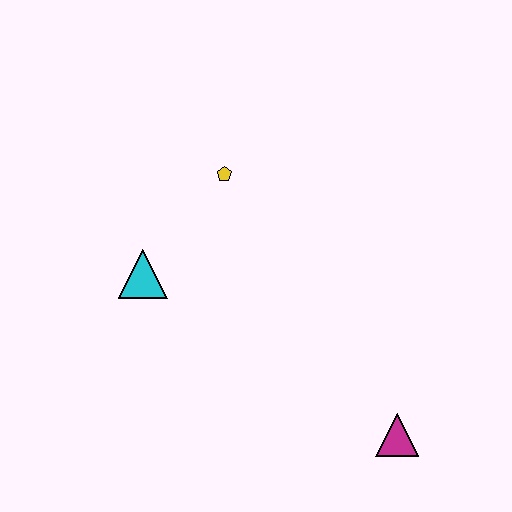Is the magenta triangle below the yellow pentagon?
Yes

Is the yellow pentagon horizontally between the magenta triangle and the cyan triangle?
Yes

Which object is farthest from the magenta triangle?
The yellow pentagon is farthest from the magenta triangle.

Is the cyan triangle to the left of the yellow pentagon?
Yes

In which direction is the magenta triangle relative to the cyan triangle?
The magenta triangle is to the right of the cyan triangle.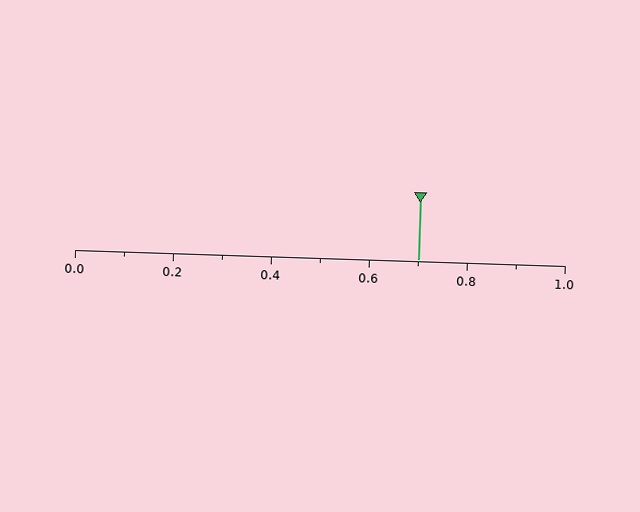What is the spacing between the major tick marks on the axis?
The major ticks are spaced 0.2 apart.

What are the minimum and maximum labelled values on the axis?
The axis runs from 0.0 to 1.0.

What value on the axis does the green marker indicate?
The marker indicates approximately 0.7.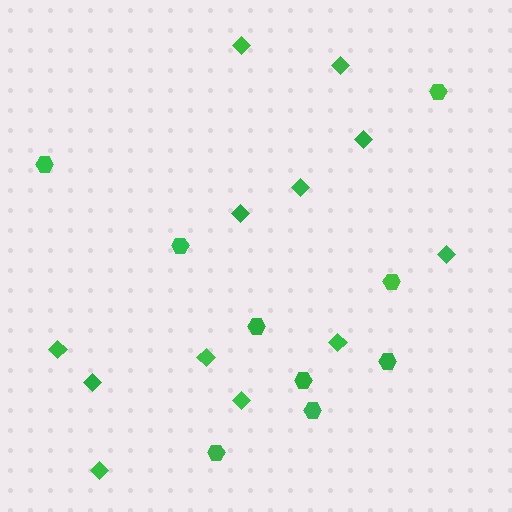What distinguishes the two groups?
There are 2 groups: one group of hexagons (9) and one group of diamonds (12).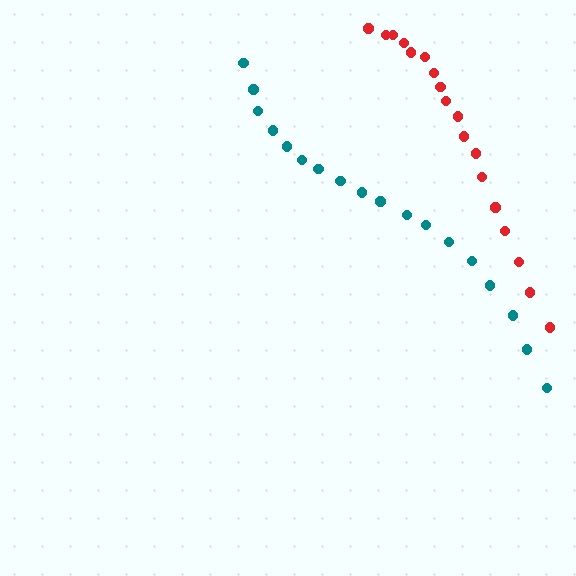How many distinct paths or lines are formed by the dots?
There are 2 distinct paths.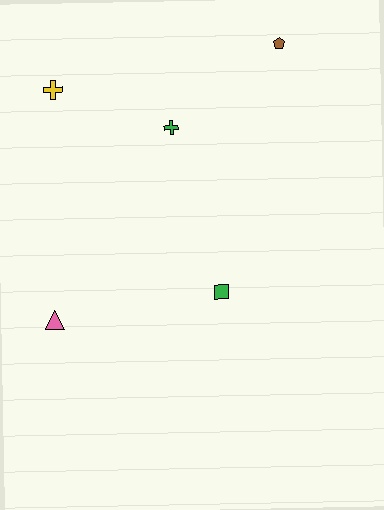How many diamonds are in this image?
There are no diamonds.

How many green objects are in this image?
There are 2 green objects.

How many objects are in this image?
There are 5 objects.